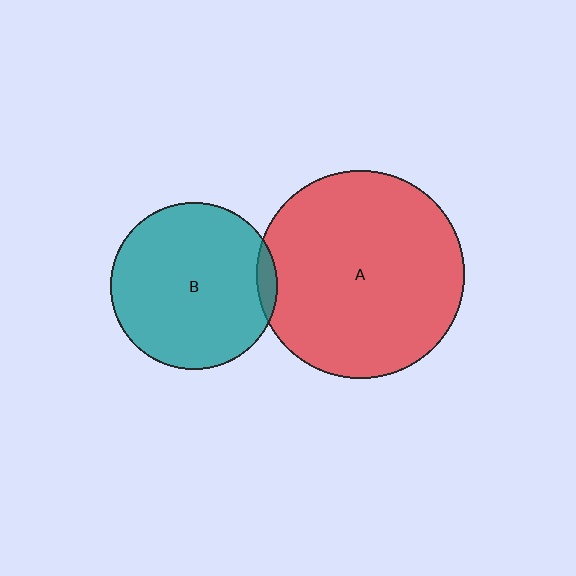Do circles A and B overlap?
Yes.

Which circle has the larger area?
Circle A (red).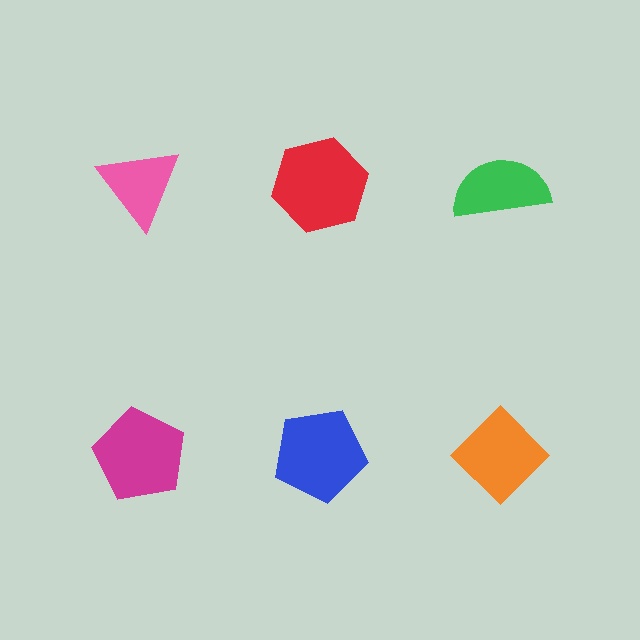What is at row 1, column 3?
A green semicircle.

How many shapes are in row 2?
3 shapes.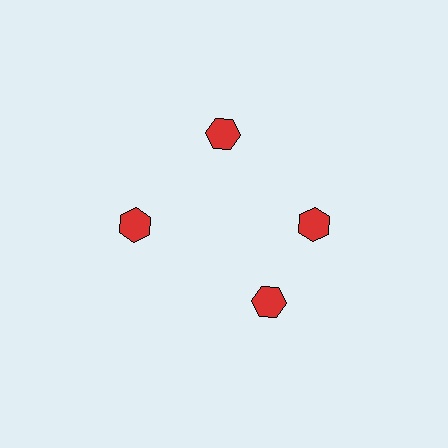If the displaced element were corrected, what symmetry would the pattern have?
It would have 4-fold rotational symmetry — the pattern would map onto itself every 90 degrees.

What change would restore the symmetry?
The symmetry would be restored by rotating it back into even spacing with its neighbors so that all 4 hexagons sit at equal angles and equal distance from the center.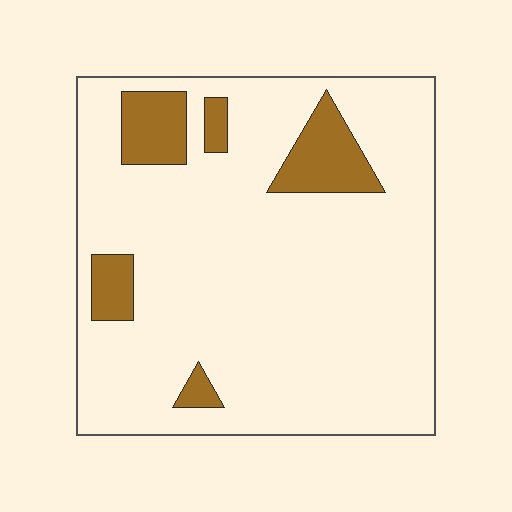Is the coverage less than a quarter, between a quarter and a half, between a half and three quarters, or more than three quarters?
Less than a quarter.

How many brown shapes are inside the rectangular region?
5.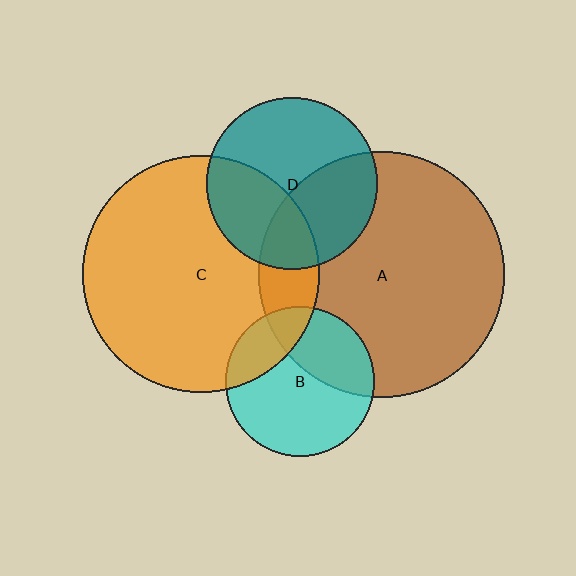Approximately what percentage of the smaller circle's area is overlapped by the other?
Approximately 25%.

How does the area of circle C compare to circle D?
Approximately 1.9 times.